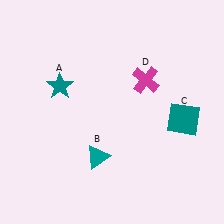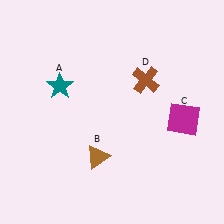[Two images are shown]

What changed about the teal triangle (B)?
In Image 1, B is teal. In Image 2, it changed to brown.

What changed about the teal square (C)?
In Image 1, C is teal. In Image 2, it changed to magenta.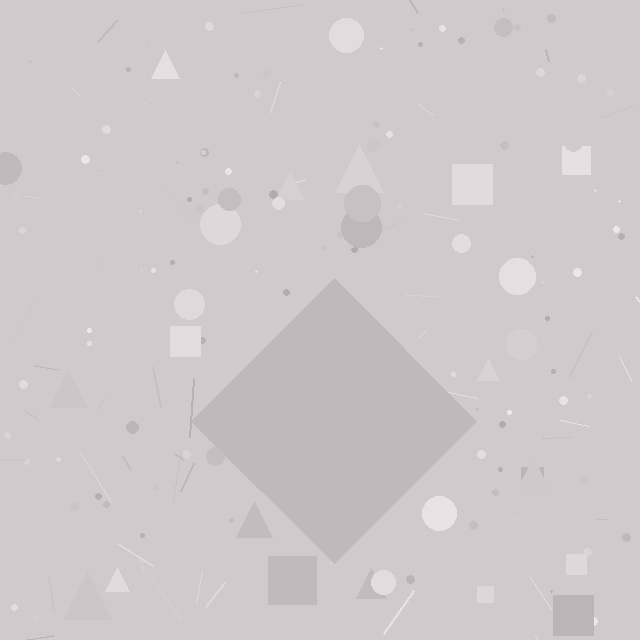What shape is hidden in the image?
A diamond is hidden in the image.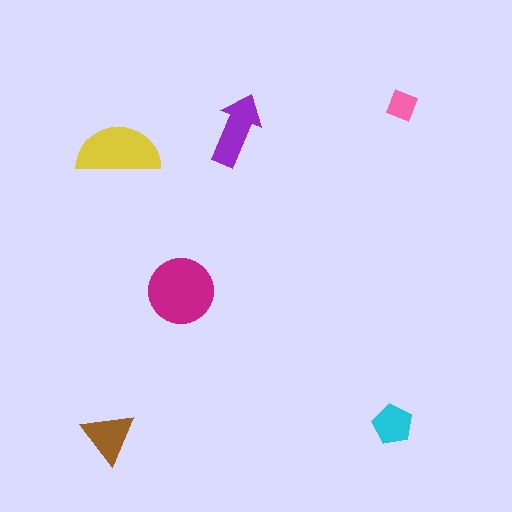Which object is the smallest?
The pink diamond.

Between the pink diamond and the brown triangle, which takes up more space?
The brown triangle.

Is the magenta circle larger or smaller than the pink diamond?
Larger.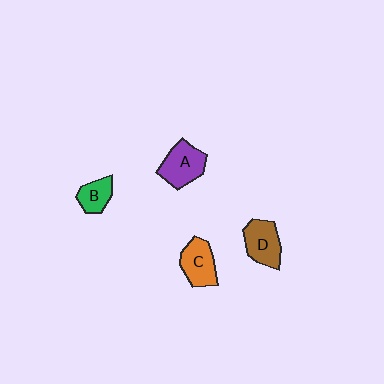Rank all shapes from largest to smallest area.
From largest to smallest: A (purple), D (brown), C (orange), B (green).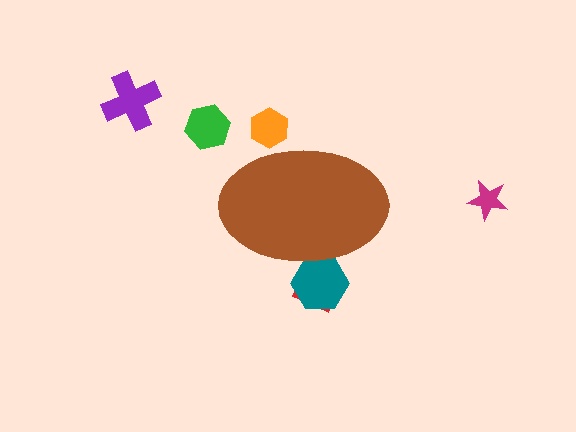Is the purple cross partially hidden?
No, the purple cross is fully visible.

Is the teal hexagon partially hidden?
Yes, the teal hexagon is partially hidden behind the brown ellipse.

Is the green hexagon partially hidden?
No, the green hexagon is fully visible.